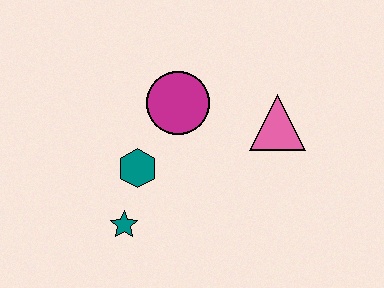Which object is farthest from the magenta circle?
The teal star is farthest from the magenta circle.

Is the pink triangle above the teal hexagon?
Yes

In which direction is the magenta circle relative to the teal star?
The magenta circle is above the teal star.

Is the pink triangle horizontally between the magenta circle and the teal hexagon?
No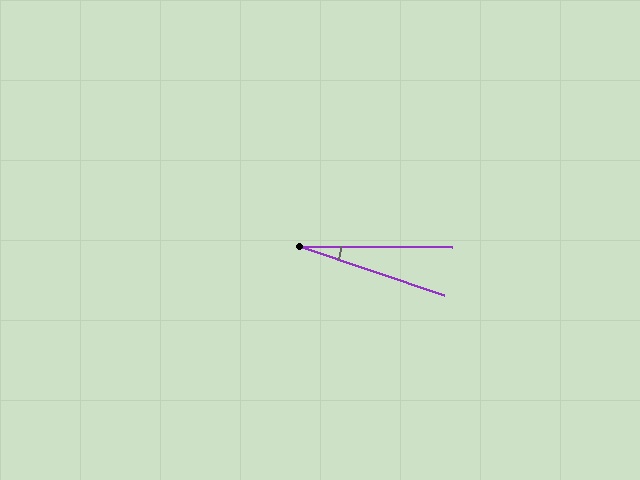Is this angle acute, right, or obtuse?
It is acute.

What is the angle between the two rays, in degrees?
Approximately 18 degrees.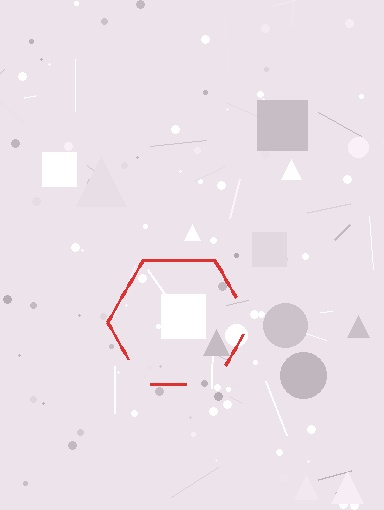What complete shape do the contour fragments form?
The contour fragments form a hexagon.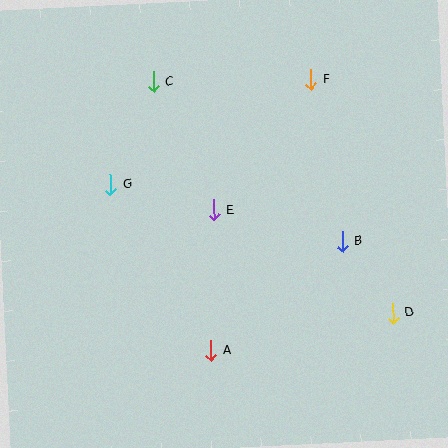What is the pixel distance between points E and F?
The distance between E and F is 163 pixels.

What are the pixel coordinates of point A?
Point A is at (211, 350).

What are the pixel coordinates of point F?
Point F is at (311, 79).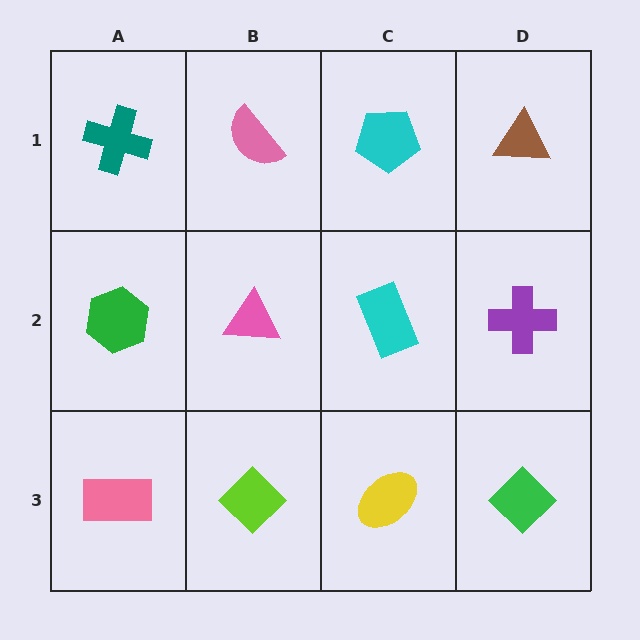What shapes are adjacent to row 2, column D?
A brown triangle (row 1, column D), a green diamond (row 3, column D), a cyan rectangle (row 2, column C).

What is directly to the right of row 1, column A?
A pink semicircle.